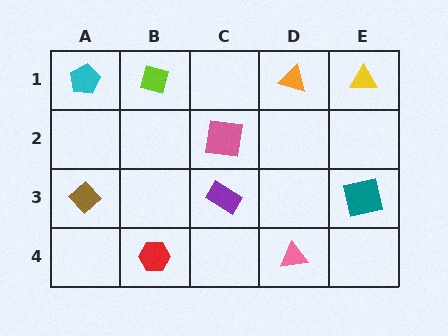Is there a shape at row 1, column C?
No, that cell is empty.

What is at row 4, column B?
A red hexagon.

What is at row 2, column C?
A pink square.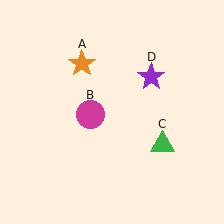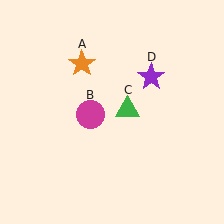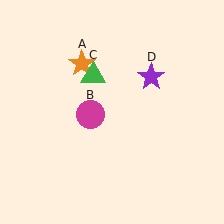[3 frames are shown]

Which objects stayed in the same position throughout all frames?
Orange star (object A) and magenta circle (object B) and purple star (object D) remained stationary.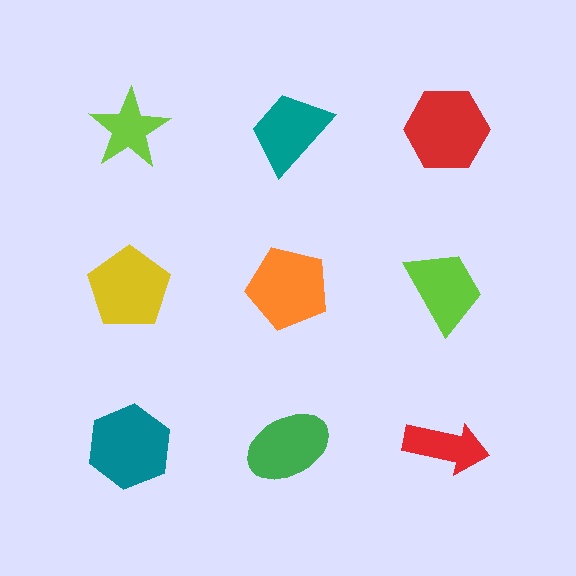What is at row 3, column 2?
A green ellipse.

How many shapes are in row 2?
3 shapes.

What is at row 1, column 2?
A teal trapezoid.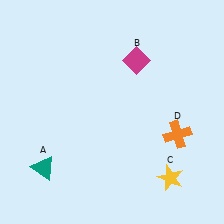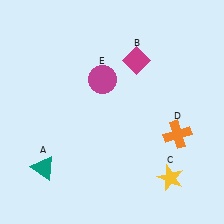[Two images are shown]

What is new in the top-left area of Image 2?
A magenta circle (E) was added in the top-left area of Image 2.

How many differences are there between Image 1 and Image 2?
There is 1 difference between the two images.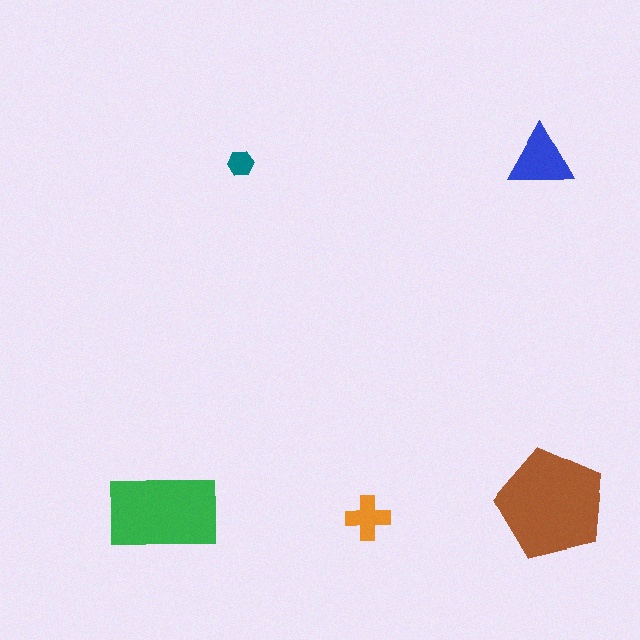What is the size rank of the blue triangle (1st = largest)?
3rd.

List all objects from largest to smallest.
The brown pentagon, the green rectangle, the blue triangle, the orange cross, the teal hexagon.